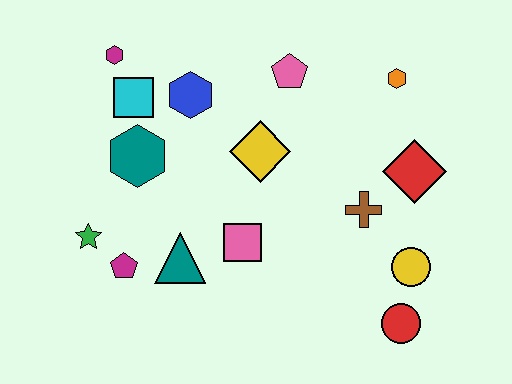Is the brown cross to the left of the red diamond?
Yes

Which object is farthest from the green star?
The orange hexagon is farthest from the green star.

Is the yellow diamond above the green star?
Yes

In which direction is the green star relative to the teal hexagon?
The green star is below the teal hexagon.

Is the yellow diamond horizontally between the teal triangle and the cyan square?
No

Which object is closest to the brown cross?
The red diamond is closest to the brown cross.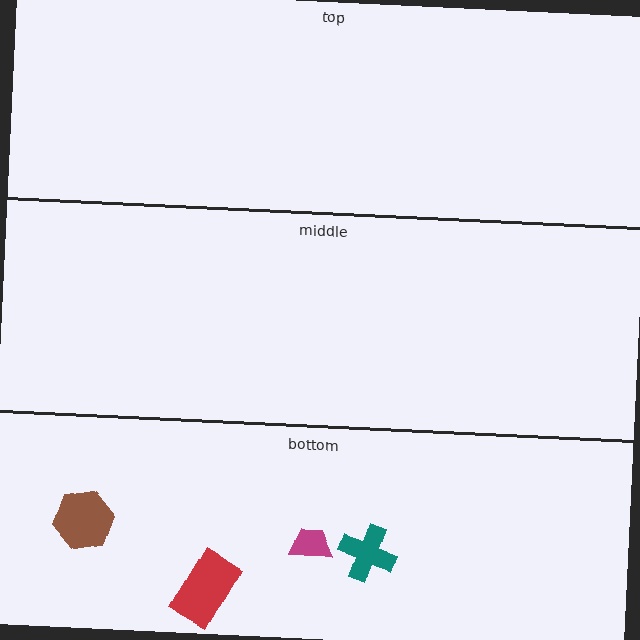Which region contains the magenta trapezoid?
The bottom region.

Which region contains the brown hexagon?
The bottom region.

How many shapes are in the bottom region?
4.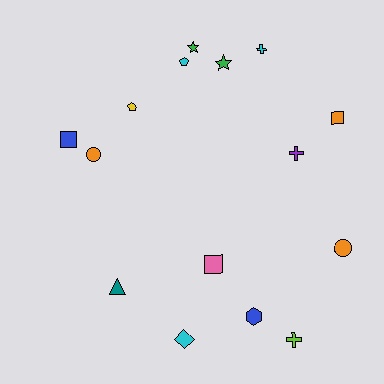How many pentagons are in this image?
There are 2 pentagons.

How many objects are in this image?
There are 15 objects.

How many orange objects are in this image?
There are 3 orange objects.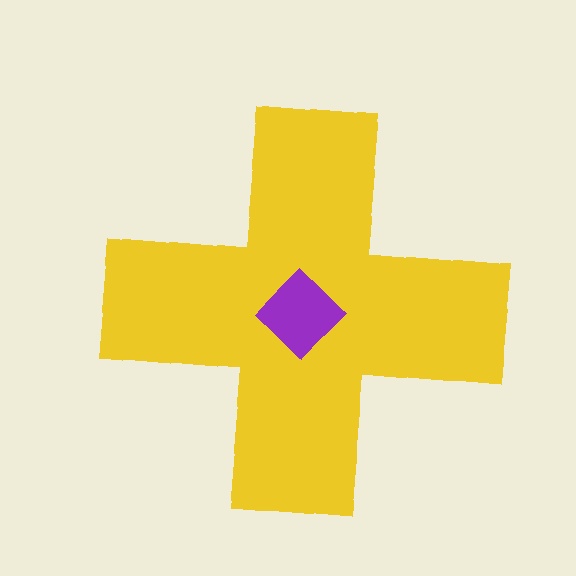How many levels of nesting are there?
2.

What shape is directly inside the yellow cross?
The purple diamond.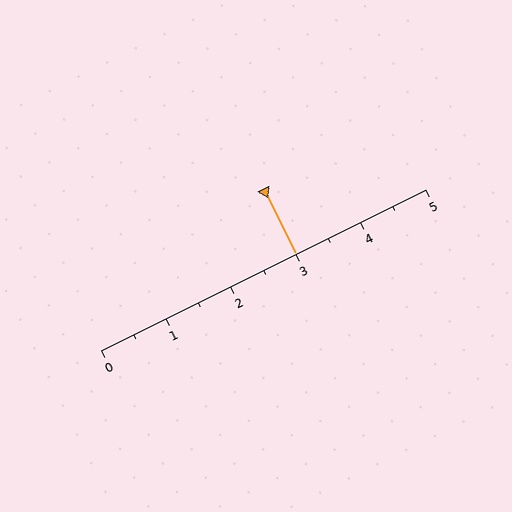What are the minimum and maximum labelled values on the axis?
The axis runs from 0 to 5.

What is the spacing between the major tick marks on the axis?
The major ticks are spaced 1 apart.